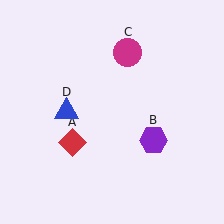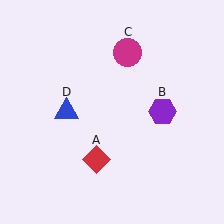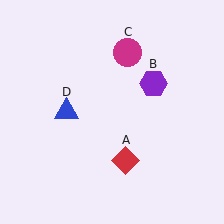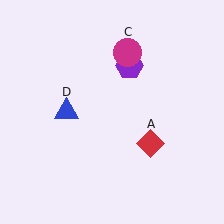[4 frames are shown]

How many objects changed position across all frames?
2 objects changed position: red diamond (object A), purple hexagon (object B).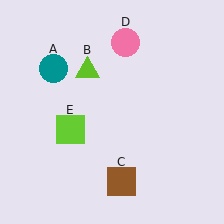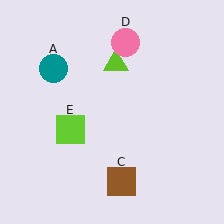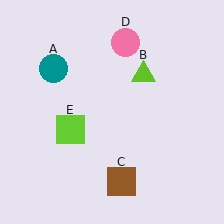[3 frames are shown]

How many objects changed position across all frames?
1 object changed position: lime triangle (object B).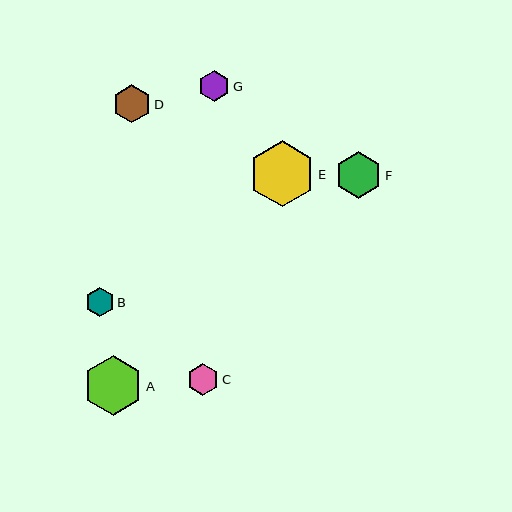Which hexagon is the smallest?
Hexagon B is the smallest with a size of approximately 29 pixels.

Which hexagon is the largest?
Hexagon E is the largest with a size of approximately 66 pixels.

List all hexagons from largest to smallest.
From largest to smallest: E, A, F, D, C, G, B.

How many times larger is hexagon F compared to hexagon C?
Hexagon F is approximately 1.5 times the size of hexagon C.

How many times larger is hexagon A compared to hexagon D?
Hexagon A is approximately 1.6 times the size of hexagon D.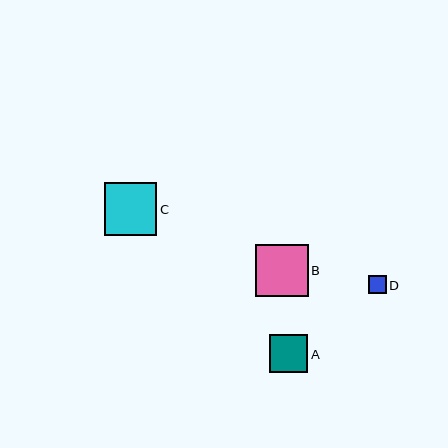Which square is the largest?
Square C is the largest with a size of approximately 53 pixels.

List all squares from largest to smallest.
From largest to smallest: C, B, A, D.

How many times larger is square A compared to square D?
Square A is approximately 2.1 times the size of square D.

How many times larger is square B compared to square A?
Square B is approximately 1.4 times the size of square A.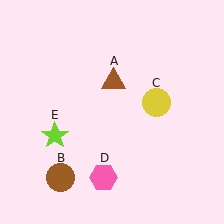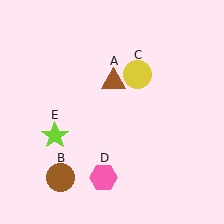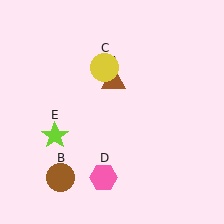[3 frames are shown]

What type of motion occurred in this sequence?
The yellow circle (object C) rotated counterclockwise around the center of the scene.